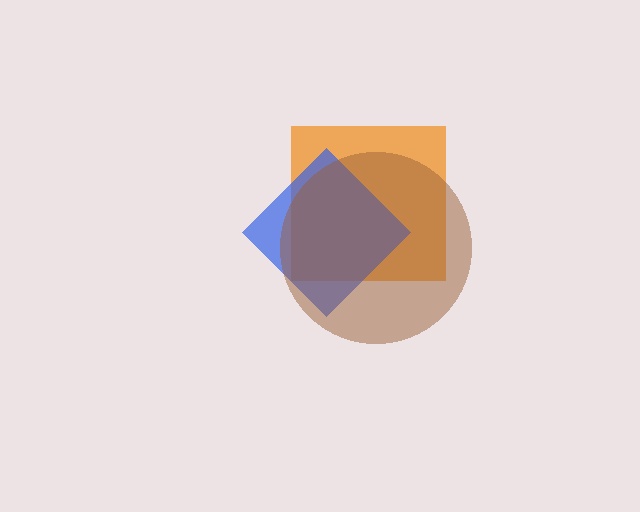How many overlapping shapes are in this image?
There are 3 overlapping shapes in the image.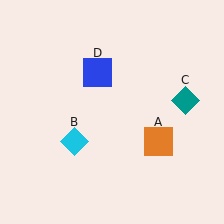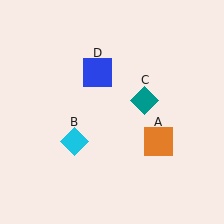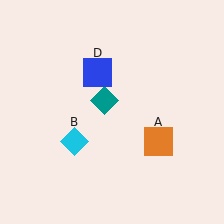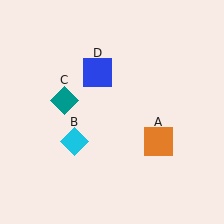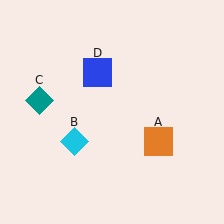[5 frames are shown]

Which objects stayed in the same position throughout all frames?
Orange square (object A) and cyan diamond (object B) and blue square (object D) remained stationary.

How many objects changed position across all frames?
1 object changed position: teal diamond (object C).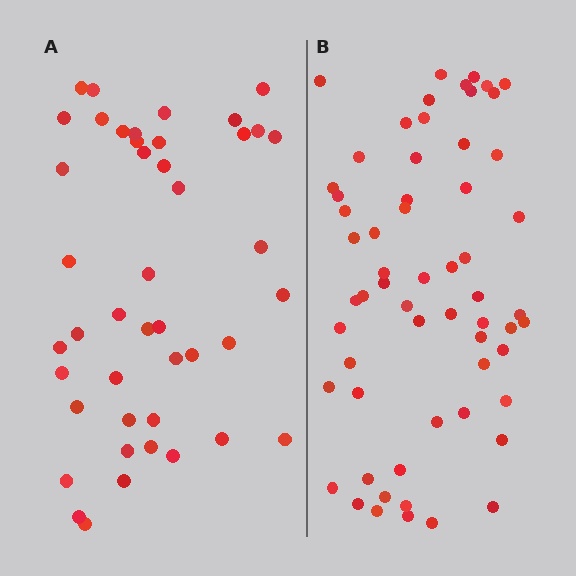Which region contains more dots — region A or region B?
Region B (the right region) has more dots.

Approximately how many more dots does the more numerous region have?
Region B has approximately 15 more dots than region A.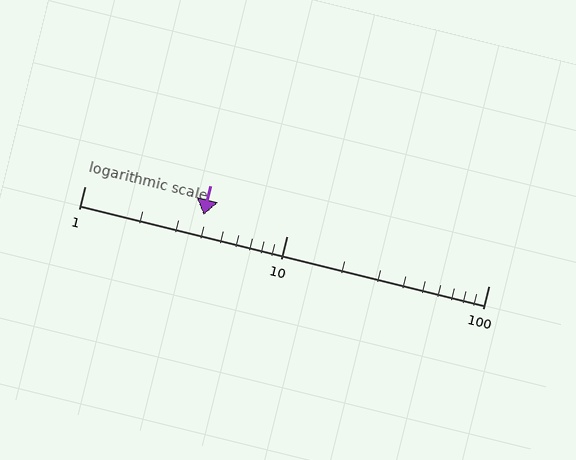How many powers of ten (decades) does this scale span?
The scale spans 2 decades, from 1 to 100.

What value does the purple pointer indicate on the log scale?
The pointer indicates approximately 3.9.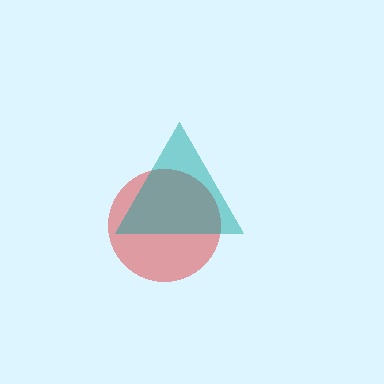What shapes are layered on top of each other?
The layered shapes are: a red circle, a teal triangle.